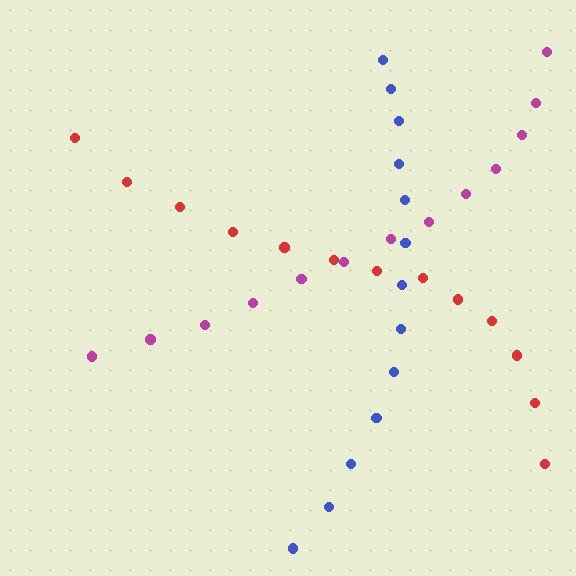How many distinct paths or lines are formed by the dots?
There are 3 distinct paths.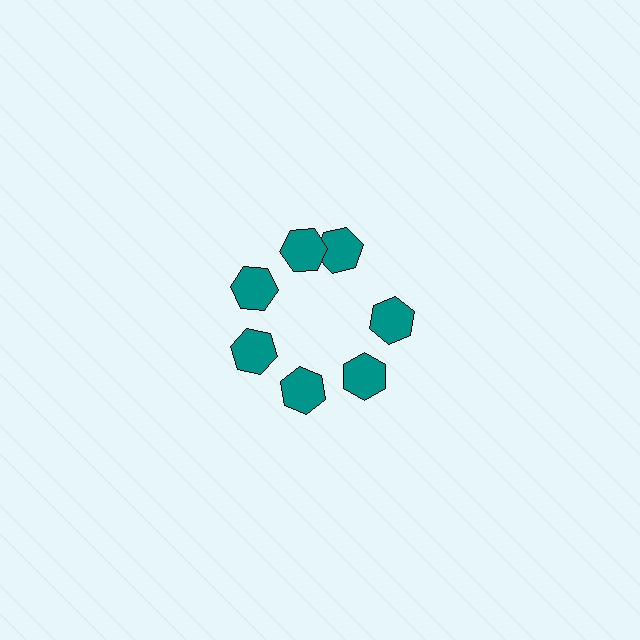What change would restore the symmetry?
The symmetry would be restored by rotating it back into even spacing with its neighbors so that all 7 hexagons sit at equal angles and equal distance from the center.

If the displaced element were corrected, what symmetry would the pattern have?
It would have 7-fold rotational symmetry — the pattern would map onto itself every 51 degrees.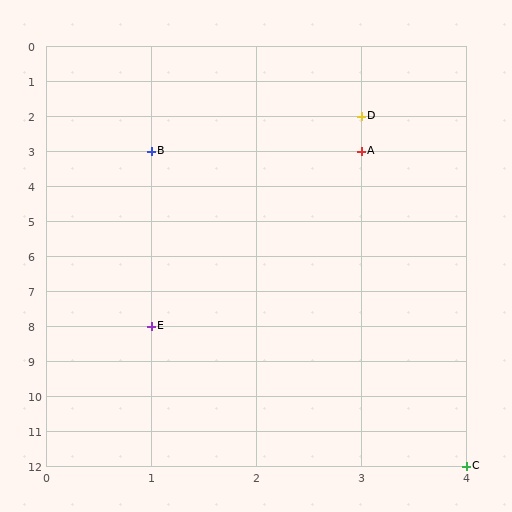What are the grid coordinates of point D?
Point D is at grid coordinates (3, 2).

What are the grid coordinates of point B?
Point B is at grid coordinates (1, 3).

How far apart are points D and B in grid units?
Points D and B are 2 columns and 1 row apart (about 2.2 grid units diagonally).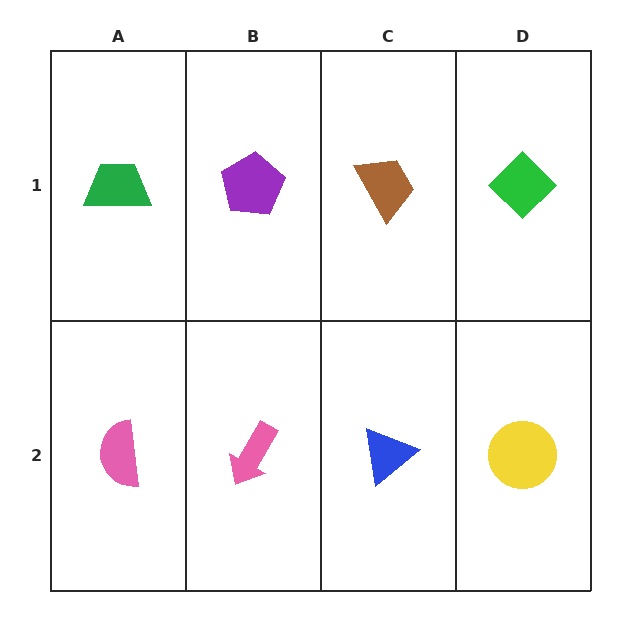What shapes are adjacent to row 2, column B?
A purple pentagon (row 1, column B), a pink semicircle (row 2, column A), a blue triangle (row 2, column C).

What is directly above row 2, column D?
A green diamond.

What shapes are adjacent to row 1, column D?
A yellow circle (row 2, column D), a brown trapezoid (row 1, column C).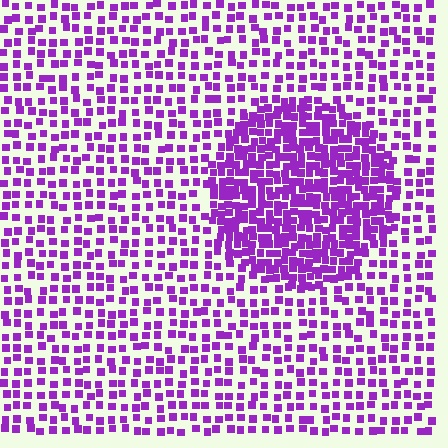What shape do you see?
I see a circle.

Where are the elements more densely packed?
The elements are more densely packed inside the circle boundary.